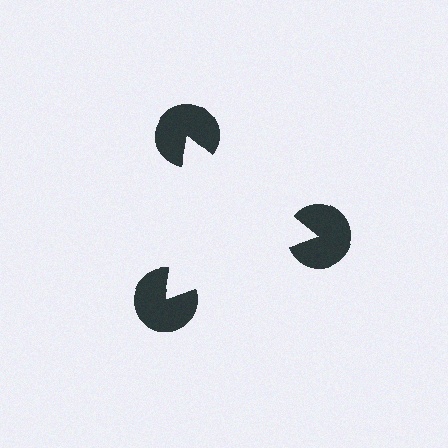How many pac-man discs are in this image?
There are 3 — one at each vertex of the illusory triangle.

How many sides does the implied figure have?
3 sides.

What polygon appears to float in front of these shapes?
An illusory triangle — its edges are inferred from the aligned wedge cuts in the pac-man discs, not physically drawn.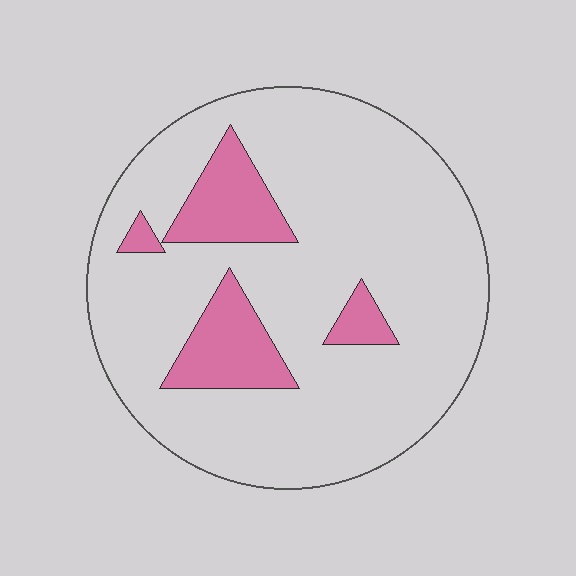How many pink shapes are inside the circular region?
4.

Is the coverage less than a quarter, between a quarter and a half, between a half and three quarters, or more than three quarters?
Less than a quarter.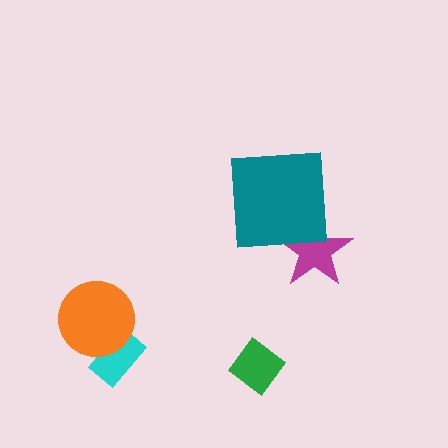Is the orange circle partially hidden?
No, no other shape covers it.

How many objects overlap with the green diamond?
0 objects overlap with the green diamond.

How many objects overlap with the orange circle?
1 object overlaps with the orange circle.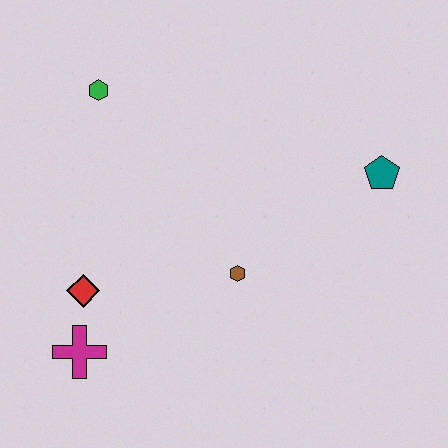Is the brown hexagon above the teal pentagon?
No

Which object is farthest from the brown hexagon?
The green hexagon is farthest from the brown hexagon.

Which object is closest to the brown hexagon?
The red diamond is closest to the brown hexagon.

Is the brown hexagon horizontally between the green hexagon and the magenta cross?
No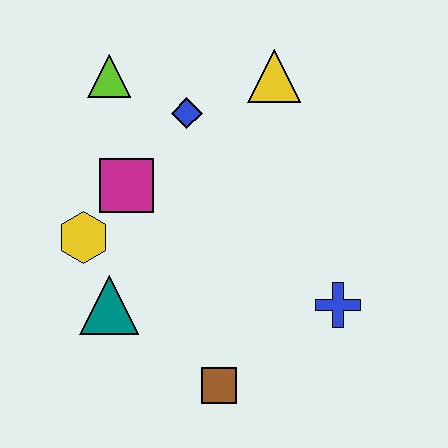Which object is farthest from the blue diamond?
The brown square is farthest from the blue diamond.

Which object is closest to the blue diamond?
The lime triangle is closest to the blue diamond.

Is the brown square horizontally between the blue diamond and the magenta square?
No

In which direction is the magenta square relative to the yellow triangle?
The magenta square is to the left of the yellow triangle.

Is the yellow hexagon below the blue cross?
No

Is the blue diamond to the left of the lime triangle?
No